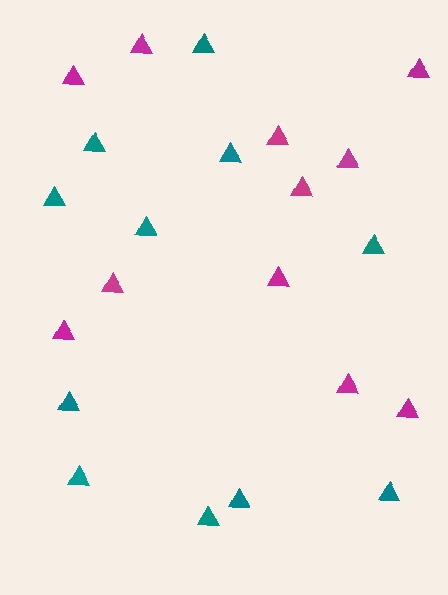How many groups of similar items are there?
There are 2 groups: one group of teal triangles (11) and one group of magenta triangles (11).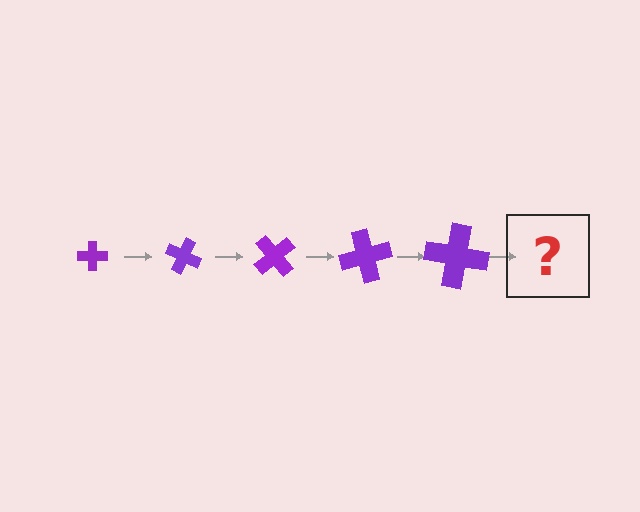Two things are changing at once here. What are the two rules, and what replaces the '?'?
The two rules are that the cross grows larger each step and it rotates 25 degrees each step. The '?' should be a cross, larger than the previous one and rotated 125 degrees from the start.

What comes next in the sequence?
The next element should be a cross, larger than the previous one and rotated 125 degrees from the start.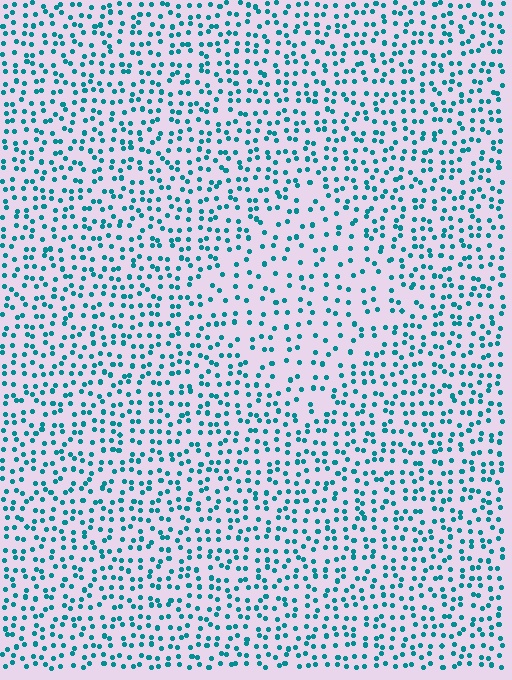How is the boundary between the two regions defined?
The boundary is defined by a change in element density (approximately 1.7x ratio). All elements are the same color, size, and shape.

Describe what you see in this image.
The image contains small teal elements arranged at two different densities. A diamond-shaped region is visible where the elements are less densely packed than the surrounding area.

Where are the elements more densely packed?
The elements are more densely packed outside the diamond boundary.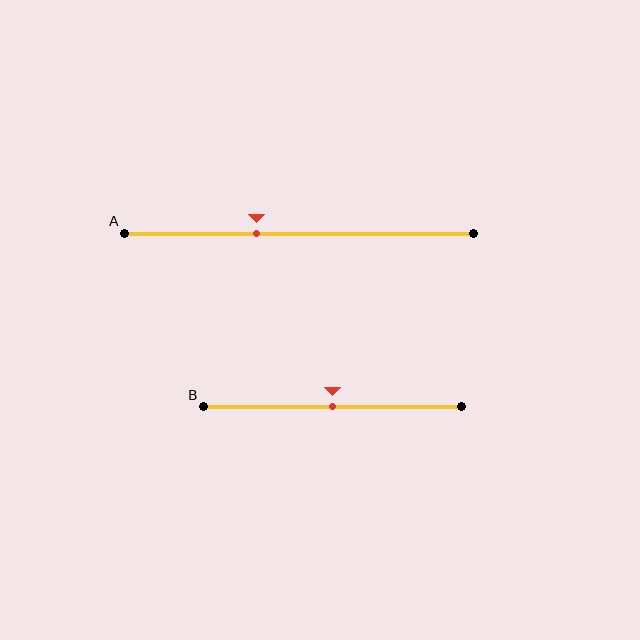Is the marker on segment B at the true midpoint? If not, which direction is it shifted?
Yes, the marker on segment B is at the true midpoint.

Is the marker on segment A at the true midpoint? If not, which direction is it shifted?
No, the marker on segment A is shifted to the left by about 12% of the segment length.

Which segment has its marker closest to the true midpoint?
Segment B has its marker closest to the true midpoint.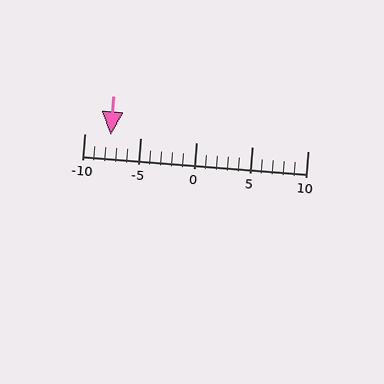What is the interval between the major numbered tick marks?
The major tick marks are spaced 5 units apart.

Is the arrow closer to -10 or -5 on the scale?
The arrow is closer to -10.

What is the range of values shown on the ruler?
The ruler shows values from -10 to 10.